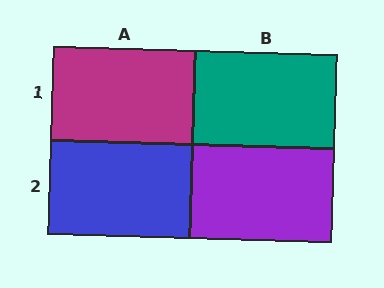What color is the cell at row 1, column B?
Teal.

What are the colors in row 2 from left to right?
Blue, purple.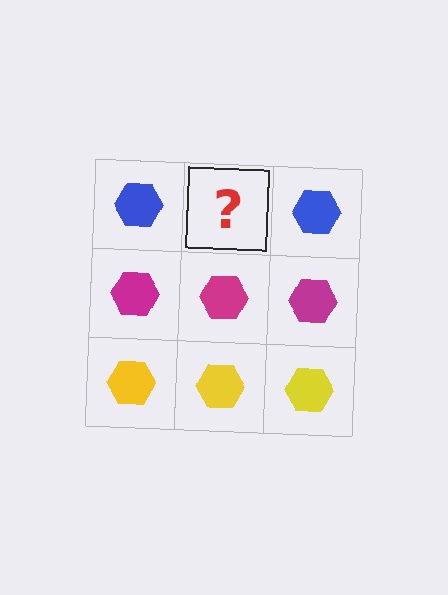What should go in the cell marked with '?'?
The missing cell should contain a blue hexagon.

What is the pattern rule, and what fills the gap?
The rule is that each row has a consistent color. The gap should be filled with a blue hexagon.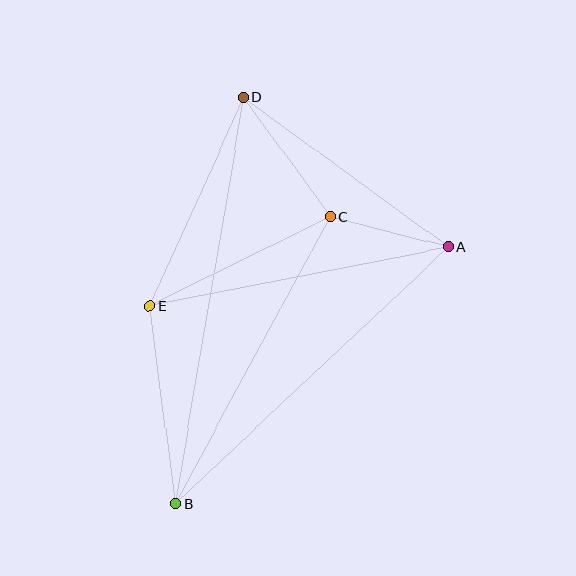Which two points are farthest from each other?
Points B and D are farthest from each other.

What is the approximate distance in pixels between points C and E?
The distance between C and E is approximately 202 pixels.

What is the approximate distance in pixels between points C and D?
The distance between C and D is approximately 147 pixels.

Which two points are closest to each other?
Points A and C are closest to each other.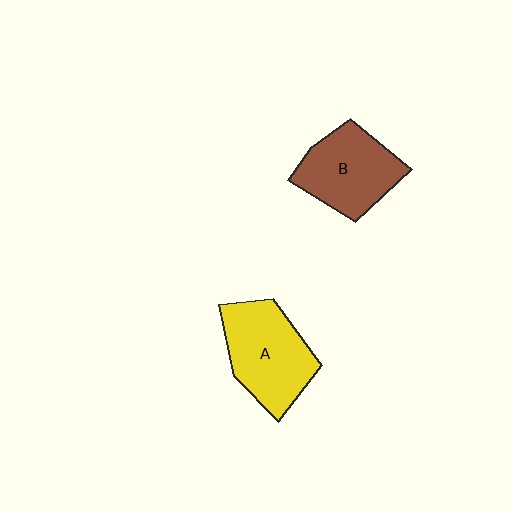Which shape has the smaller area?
Shape B (brown).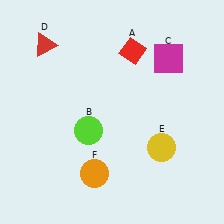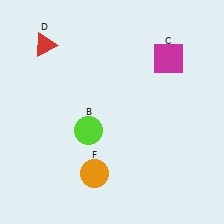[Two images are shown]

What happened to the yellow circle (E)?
The yellow circle (E) was removed in Image 2. It was in the bottom-right area of Image 1.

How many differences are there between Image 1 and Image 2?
There are 2 differences between the two images.